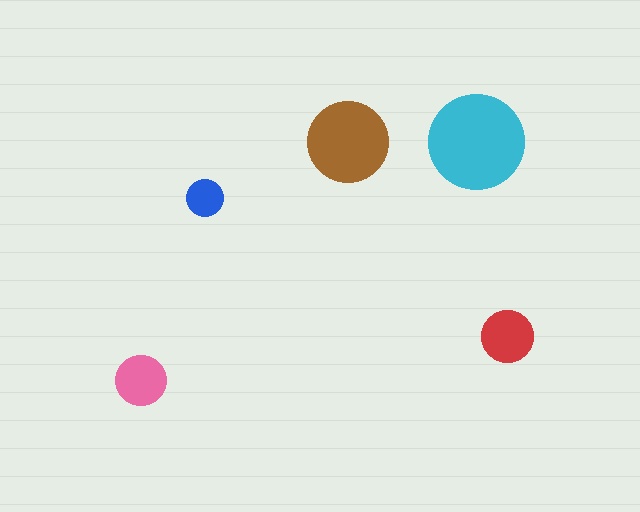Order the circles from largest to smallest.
the cyan one, the brown one, the red one, the pink one, the blue one.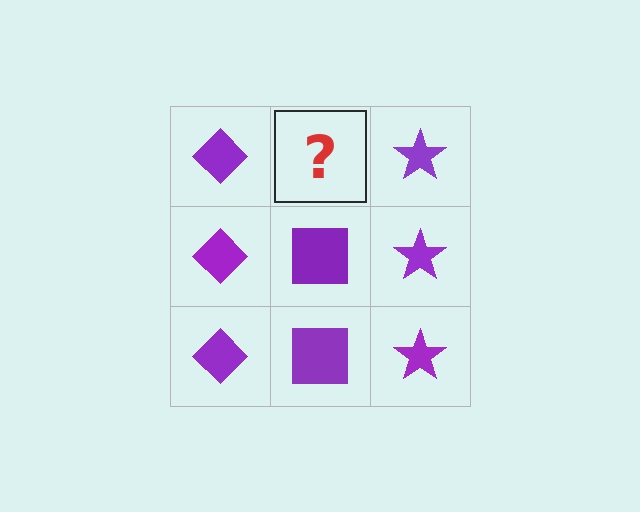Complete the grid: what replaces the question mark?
The question mark should be replaced with a purple square.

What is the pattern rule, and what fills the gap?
The rule is that each column has a consistent shape. The gap should be filled with a purple square.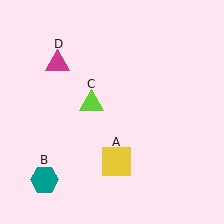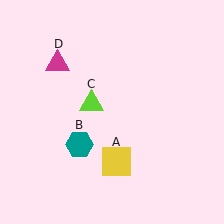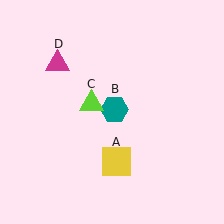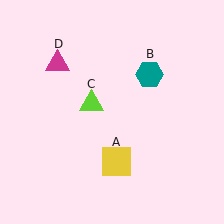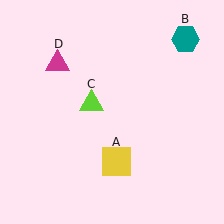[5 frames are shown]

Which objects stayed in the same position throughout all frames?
Yellow square (object A) and lime triangle (object C) and magenta triangle (object D) remained stationary.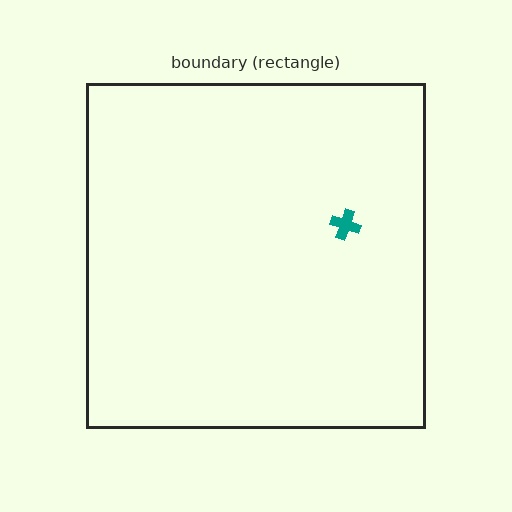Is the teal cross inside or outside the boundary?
Inside.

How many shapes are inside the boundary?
1 inside, 0 outside.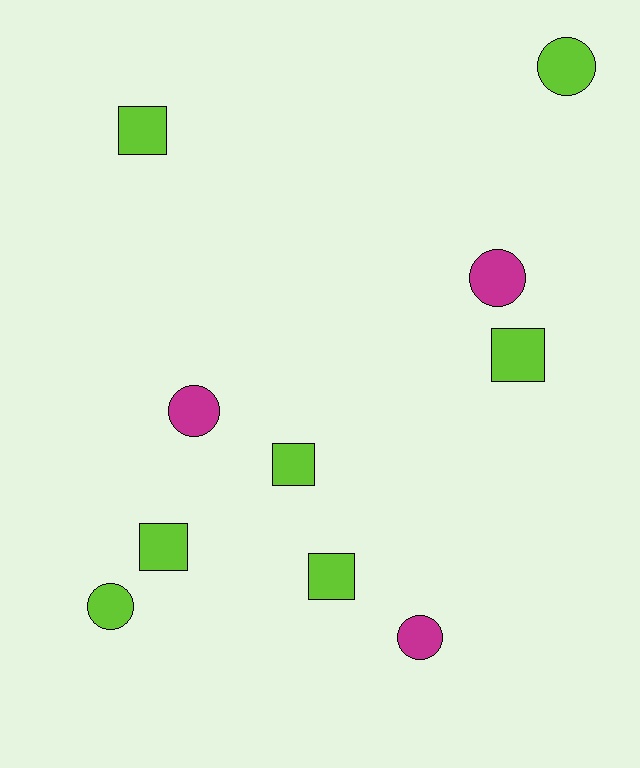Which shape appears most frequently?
Square, with 5 objects.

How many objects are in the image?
There are 10 objects.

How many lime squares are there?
There are 5 lime squares.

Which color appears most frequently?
Lime, with 7 objects.